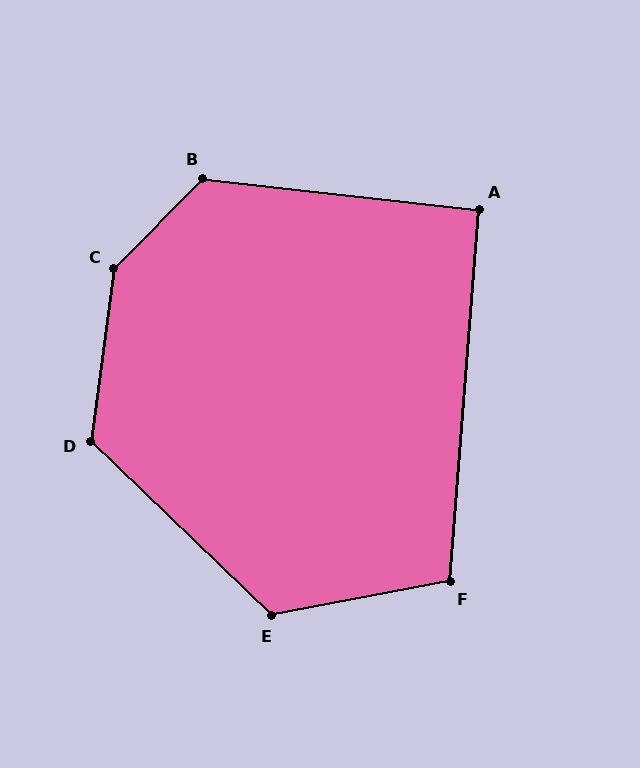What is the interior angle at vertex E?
Approximately 125 degrees (obtuse).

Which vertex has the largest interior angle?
C, at approximately 143 degrees.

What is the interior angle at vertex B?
Approximately 128 degrees (obtuse).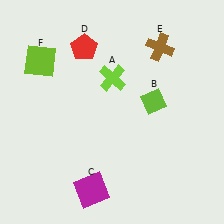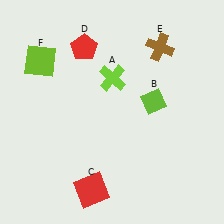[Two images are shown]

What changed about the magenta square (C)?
In Image 1, C is magenta. In Image 2, it changed to red.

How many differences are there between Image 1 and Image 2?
There is 1 difference between the two images.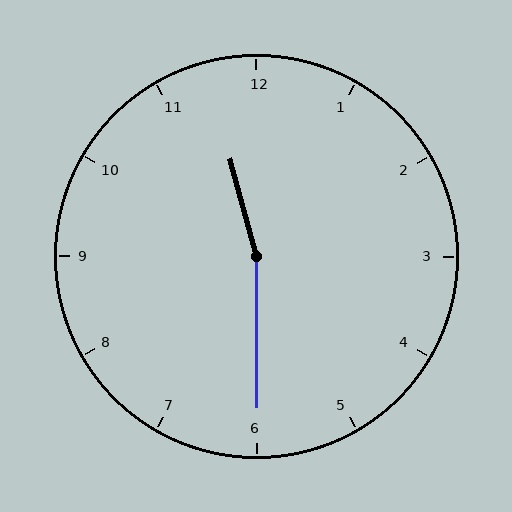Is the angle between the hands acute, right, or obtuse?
It is obtuse.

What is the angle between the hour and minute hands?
Approximately 165 degrees.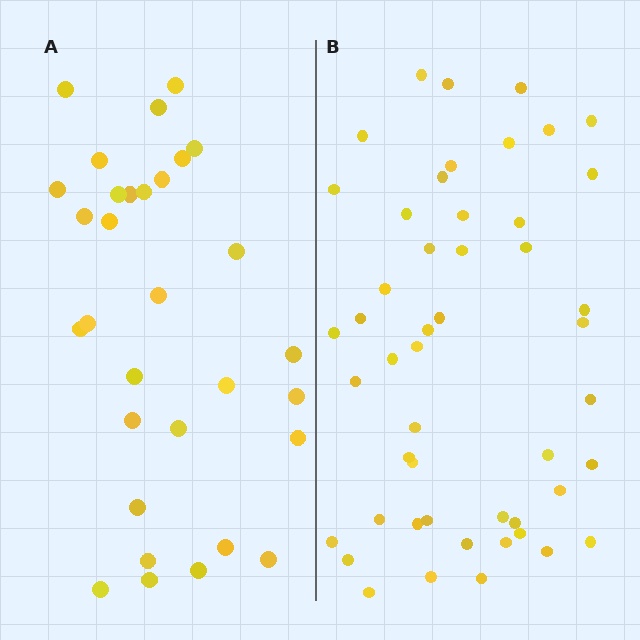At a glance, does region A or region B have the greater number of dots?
Region B (the right region) has more dots.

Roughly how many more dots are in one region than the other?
Region B has approximately 20 more dots than region A.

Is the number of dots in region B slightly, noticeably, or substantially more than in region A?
Region B has substantially more. The ratio is roughly 1.6 to 1.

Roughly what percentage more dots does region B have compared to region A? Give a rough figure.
About 60% more.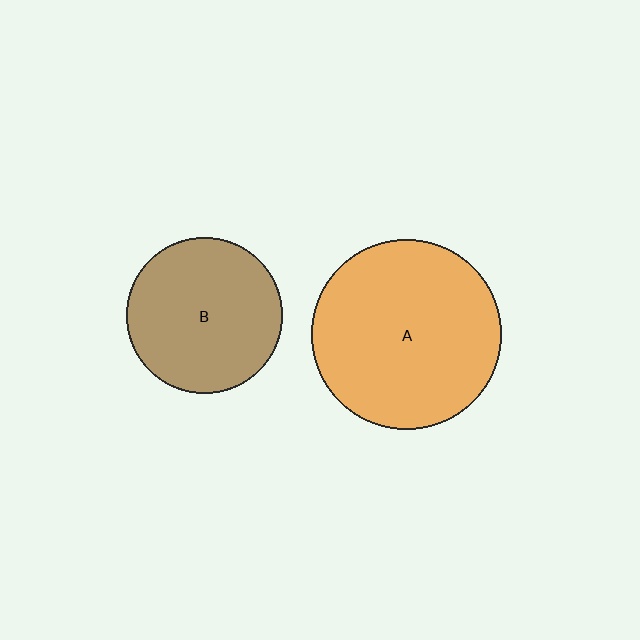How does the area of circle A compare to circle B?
Approximately 1.5 times.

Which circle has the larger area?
Circle A (orange).